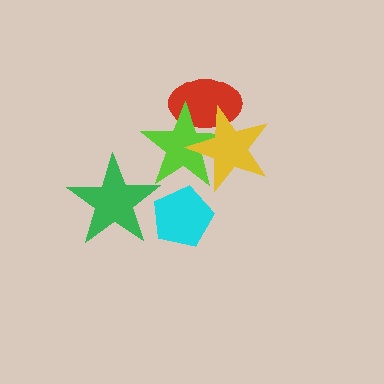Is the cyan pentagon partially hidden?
Yes, it is partially covered by another shape.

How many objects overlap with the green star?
1 object overlaps with the green star.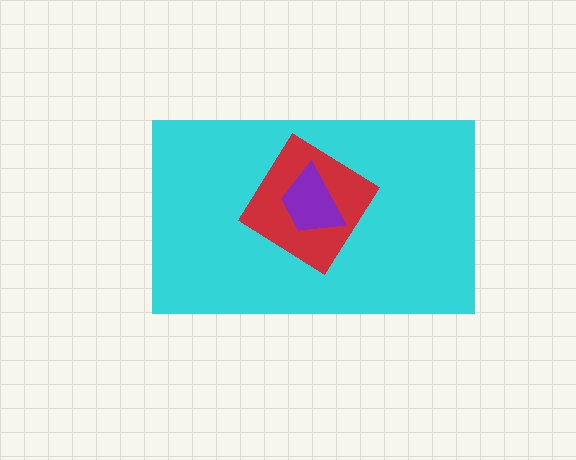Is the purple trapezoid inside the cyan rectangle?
Yes.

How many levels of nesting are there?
3.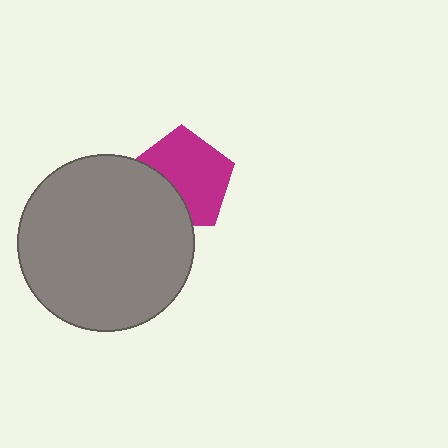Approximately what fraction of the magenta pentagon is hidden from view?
Roughly 33% of the magenta pentagon is hidden behind the gray circle.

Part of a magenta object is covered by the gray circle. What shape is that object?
It is a pentagon.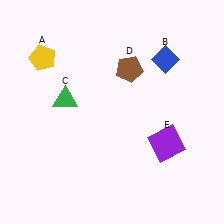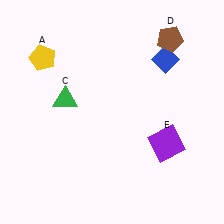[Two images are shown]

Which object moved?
The brown pentagon (D) moved right.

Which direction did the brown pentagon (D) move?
The brown pentagon (D) moved right.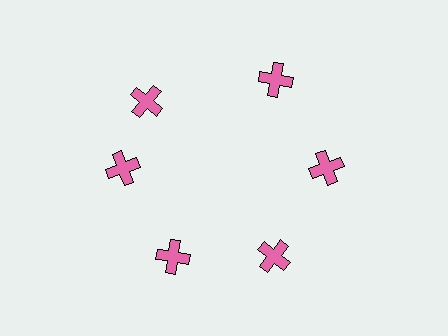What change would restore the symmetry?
The symmetry would be restored by rotating it back into even spacing with its neighbors so that all 6 crosses sit at equal angles and equal distance from the center.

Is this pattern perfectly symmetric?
No. The 6 pink crosses are arranged in a ring, but one element near the 11 o'clock position is rotated out of alignment along the ring, breaking the 6-fold rotational symmetry.